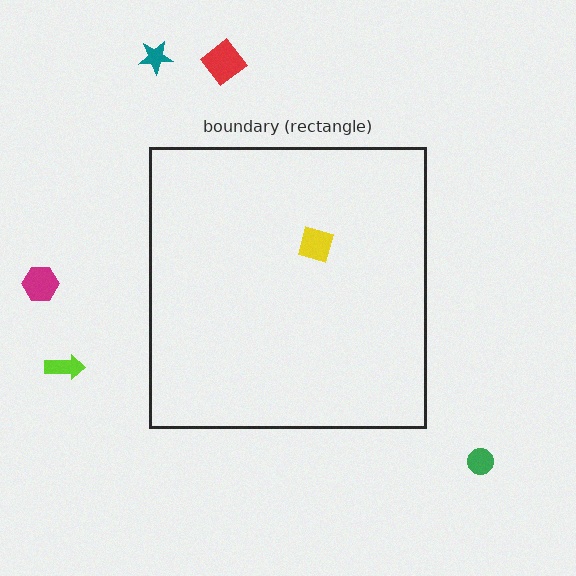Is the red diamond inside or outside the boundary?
Outside.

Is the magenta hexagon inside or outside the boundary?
Outside.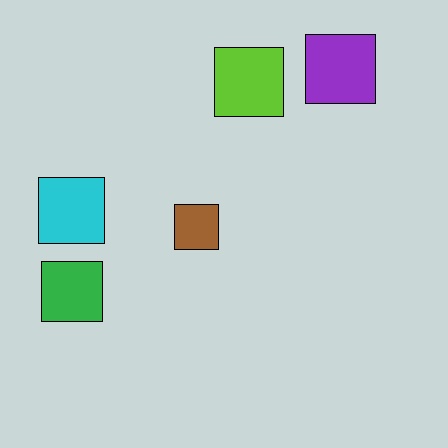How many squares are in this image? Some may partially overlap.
There are 5 squares.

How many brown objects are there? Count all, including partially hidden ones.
There is 1 brown object.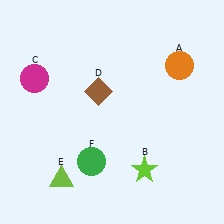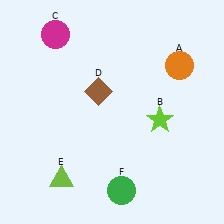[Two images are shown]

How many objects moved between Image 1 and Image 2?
3 objects moved between the two images.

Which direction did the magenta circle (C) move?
The magenta circle (C) moved up.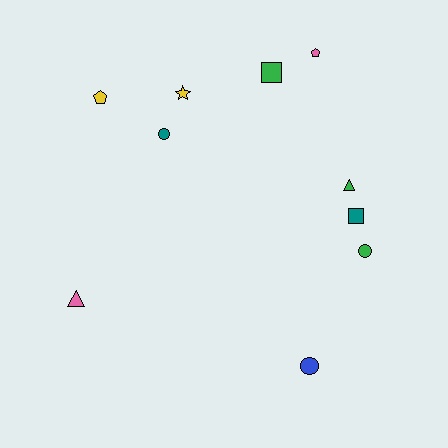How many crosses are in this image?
There are no crosses.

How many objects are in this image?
There are 10 objects.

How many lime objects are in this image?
There are no lime objects.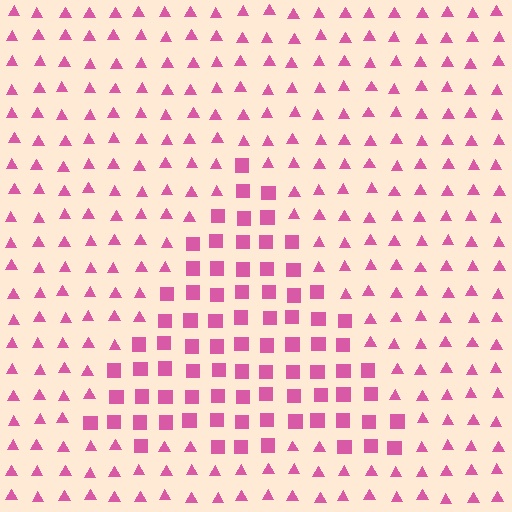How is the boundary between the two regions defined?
The boundary is defined by a change in element shape: squares inside vs. triangles outside. All elements share the same color and spacing.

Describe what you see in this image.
The image is filled with small pink elements arranged in a uniform grid. A triangle-shaped region contains squares, while the surrounding area contains triangles. The boundary is defined purely by the change in element shape.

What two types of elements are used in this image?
The image uses squares inside the triangle region and triangles outside it.